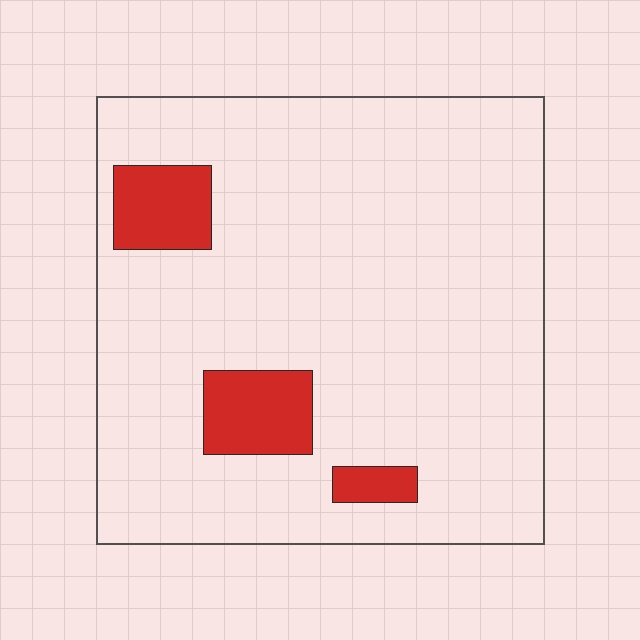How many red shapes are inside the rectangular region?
3.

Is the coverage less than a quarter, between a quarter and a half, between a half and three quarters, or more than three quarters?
Less than a quarter.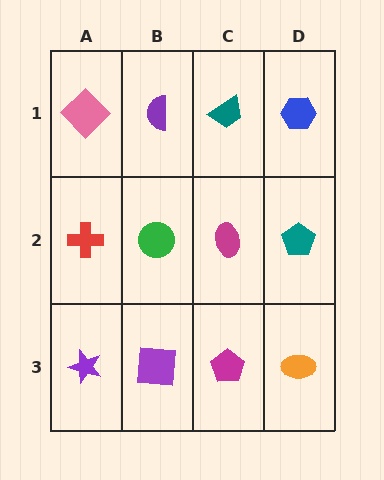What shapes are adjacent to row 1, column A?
A red cross (row 2, column A), a purple semicircle (row 1, column B).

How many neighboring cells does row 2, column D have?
3.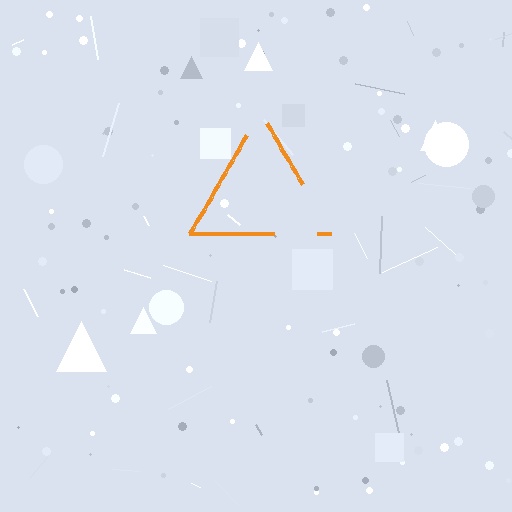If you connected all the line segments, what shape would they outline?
They would outline a triangle.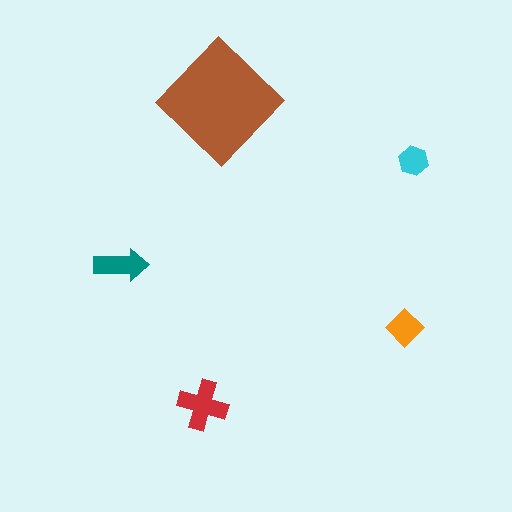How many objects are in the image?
There are 5 objects in the image.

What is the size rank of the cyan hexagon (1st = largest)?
5th.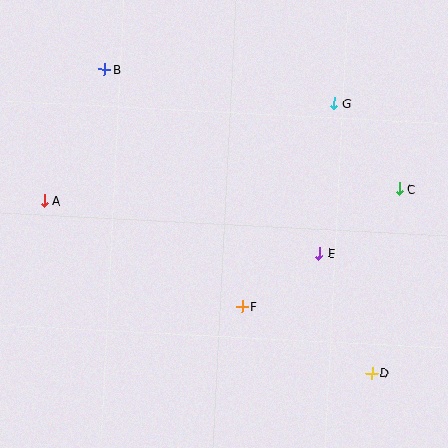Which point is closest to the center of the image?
Point F at (242, 306) is closest to the center.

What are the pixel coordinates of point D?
Point D is at (372, 373).